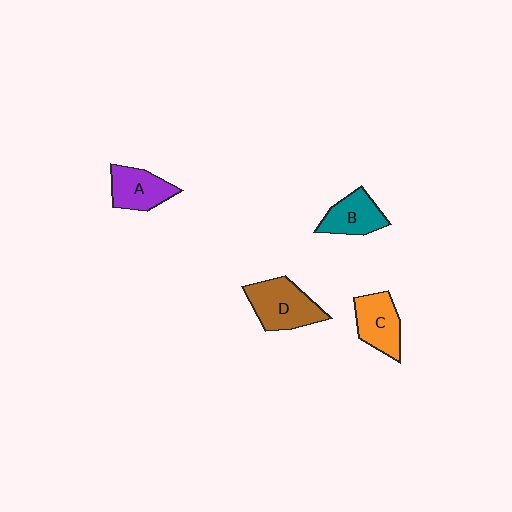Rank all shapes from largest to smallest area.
From largest to smallest: D (brown), C (orange), A (purple), B (teal).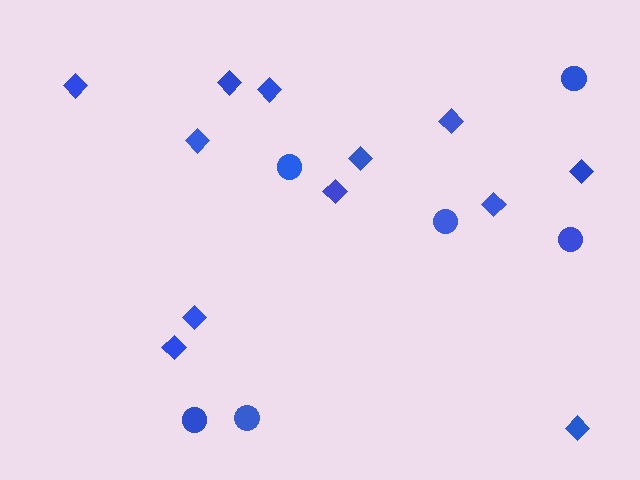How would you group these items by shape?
There are 2 groups: one group of diamonds (12) and one group of circles (6).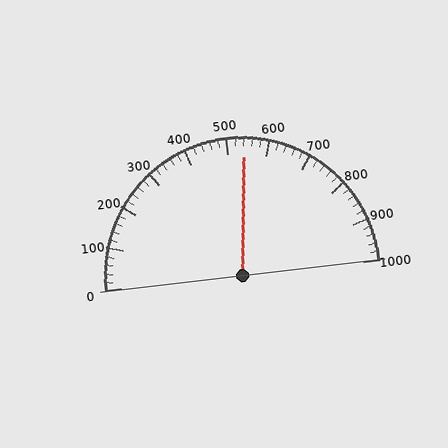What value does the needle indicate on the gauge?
The needle indicates approximately 540.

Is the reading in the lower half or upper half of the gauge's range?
The reading is in the upper half of the range (0 to 1000).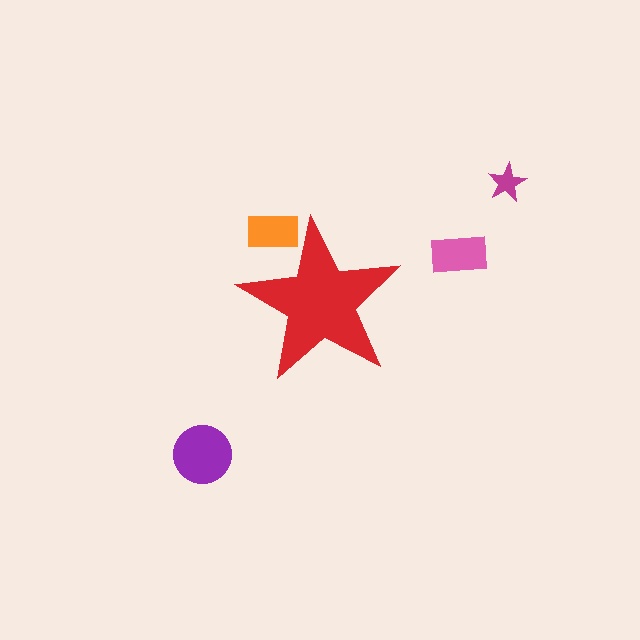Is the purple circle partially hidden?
No, the purple circle is fully visible.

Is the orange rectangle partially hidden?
Yes, the orange rectangle is partially hidden behind the red star.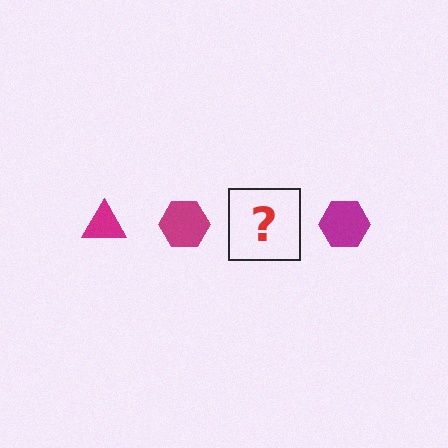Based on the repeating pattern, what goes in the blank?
The blank should be a magenta triangle.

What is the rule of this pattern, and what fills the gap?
The rule is that the pattern cycles through triangle, hexagon shapes in magenta. The gap should be filled with a magenta triangle.